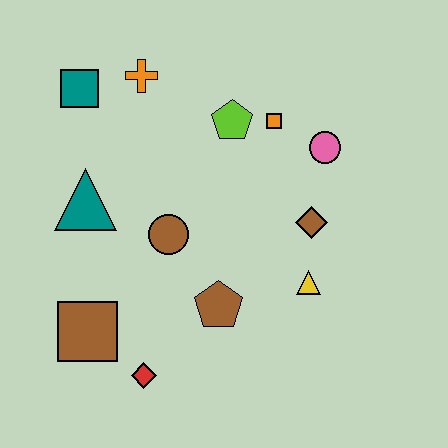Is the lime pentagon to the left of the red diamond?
No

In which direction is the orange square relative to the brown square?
The orange square is above the brown square.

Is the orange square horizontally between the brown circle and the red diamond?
No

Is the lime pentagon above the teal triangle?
Yes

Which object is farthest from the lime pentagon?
The red diamond is farthest from the lime pentagon.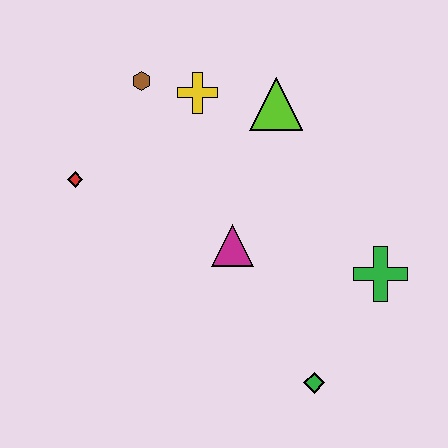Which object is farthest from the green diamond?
The brown hexagon is farthest from the green diamond.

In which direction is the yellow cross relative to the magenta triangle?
The yellow cross is above the magenta triangle.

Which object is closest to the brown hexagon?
The yellow cross is closest to the brown hexagon.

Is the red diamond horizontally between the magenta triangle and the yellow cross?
No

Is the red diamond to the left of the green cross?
Yes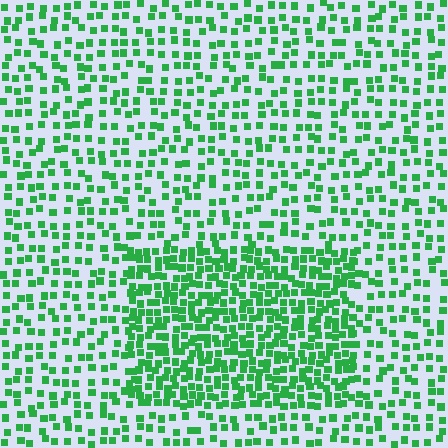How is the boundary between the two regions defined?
The boundary is defined by a change in element density (approximately 2.0x ratio). All elements are the same color, size, and shape.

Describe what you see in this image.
The image contains small green elements arranged at two different densities. A rectangle-shaped region is visible where the elements are more densely packed than the surrounding area.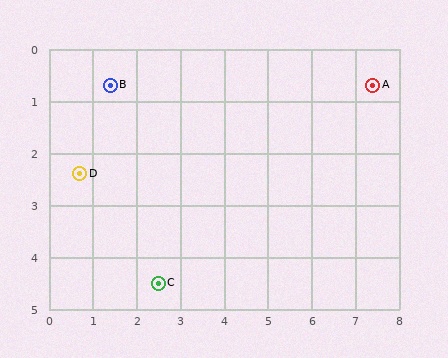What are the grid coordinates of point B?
Point B is at approximately (1.4, 0.7).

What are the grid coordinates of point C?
Point C is at approximately (2.5, 4.5).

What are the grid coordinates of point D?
Point D is at approximately (0.7, 2.4).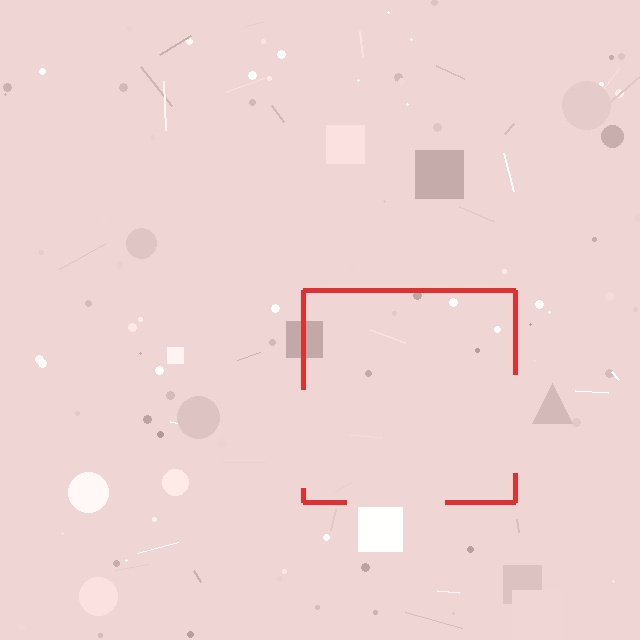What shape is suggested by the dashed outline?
The dashed outline suggests a square.